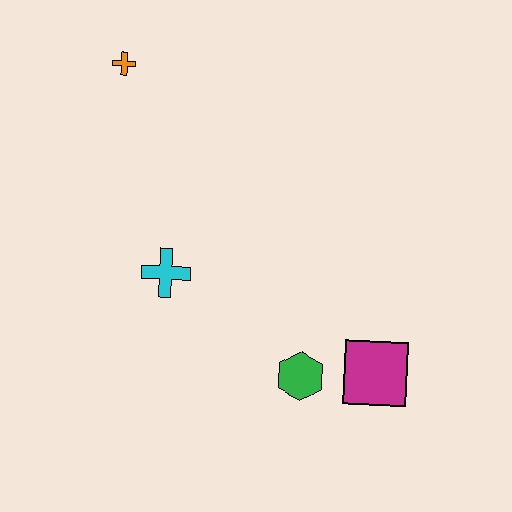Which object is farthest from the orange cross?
The magenta square is farthest from the orange cross.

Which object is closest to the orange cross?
The cyan cross is closest to the orange cross.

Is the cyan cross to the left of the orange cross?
No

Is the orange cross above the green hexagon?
Yes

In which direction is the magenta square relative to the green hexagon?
The magenta square is to the right of the green hexagon.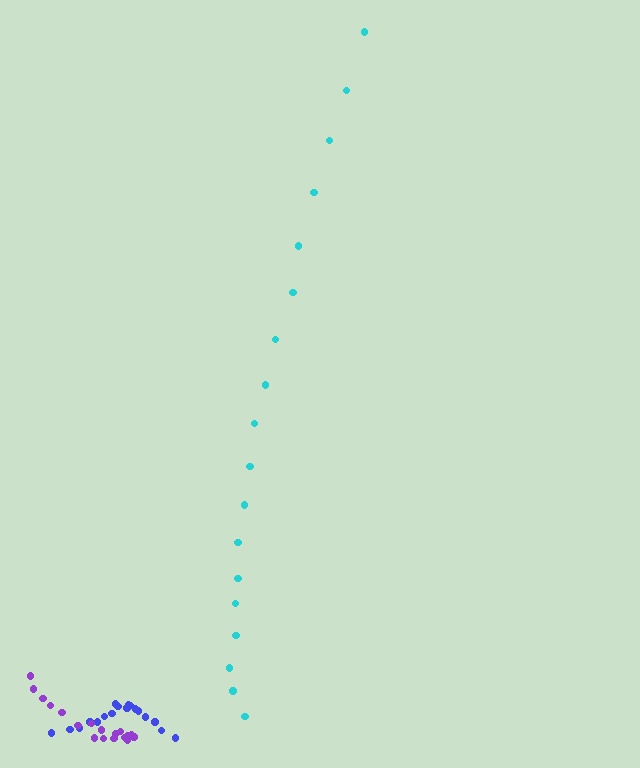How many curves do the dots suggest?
There are 3 distinct paths.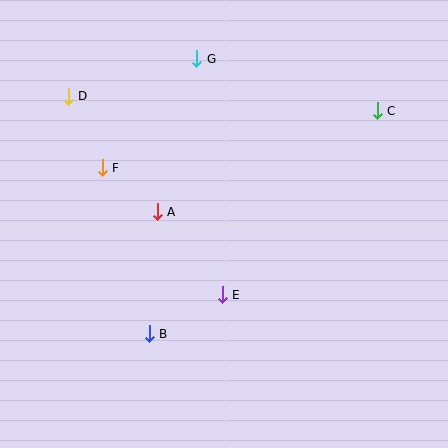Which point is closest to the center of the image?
Point A at (157, 212) is closest to the center.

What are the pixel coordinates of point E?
Point E is at (222, 295).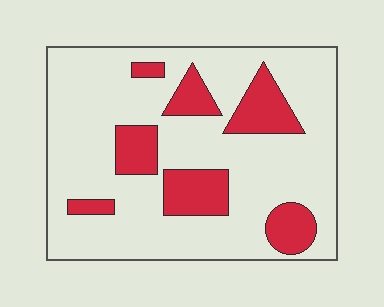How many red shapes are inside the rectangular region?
7.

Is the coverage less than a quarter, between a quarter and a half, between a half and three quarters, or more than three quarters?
Less than a quarter.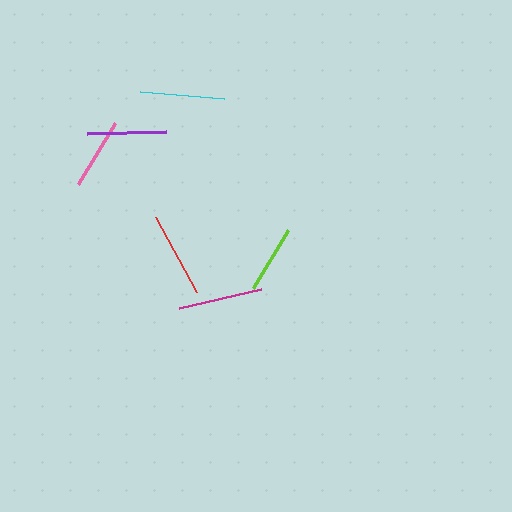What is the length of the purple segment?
The purple segment is approximately 79 pixels long.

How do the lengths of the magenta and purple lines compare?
The magenta and purple lines are approximately the same length.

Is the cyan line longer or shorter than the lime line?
The cyan line is longer than the lime line.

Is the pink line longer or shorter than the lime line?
The pink line is longer than the lime line.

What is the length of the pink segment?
The pink segment is approximately 71 pixels long.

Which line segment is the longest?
The red line is the longest at approximately 85 pixels.